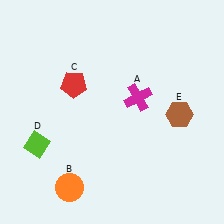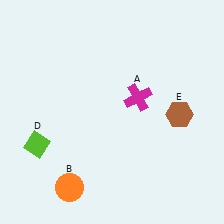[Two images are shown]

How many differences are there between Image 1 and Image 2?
There is 1 difference between the two images.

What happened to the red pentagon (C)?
The red pentagon (C) was removed in Image 2. It was in the top-left area of Image 1.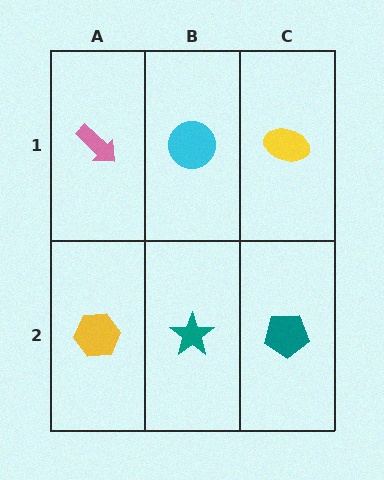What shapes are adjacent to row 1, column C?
A teal pentagon (row 2, column C), a cyan circle (row 1, column B).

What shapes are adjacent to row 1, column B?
A teal star (row 2, column B), a pink arrow (row 1, column A), a yellow ellipse (row 1, column C).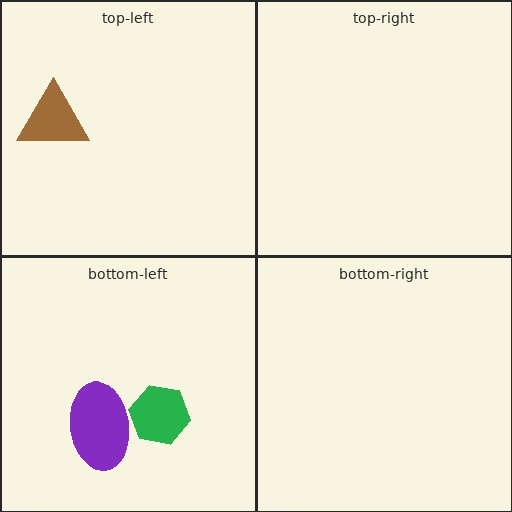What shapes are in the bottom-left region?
The purple ellipse, the green hexagon.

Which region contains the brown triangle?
The top-left region.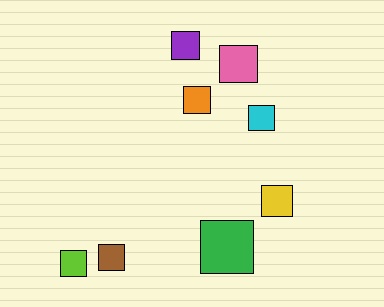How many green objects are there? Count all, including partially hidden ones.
There is 1 green object.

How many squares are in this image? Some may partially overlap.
There are 8 squares.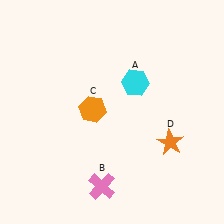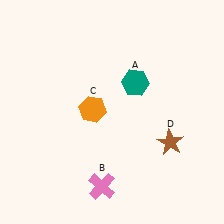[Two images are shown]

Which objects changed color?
A changed from cyan to teal. D changed from orange to brown.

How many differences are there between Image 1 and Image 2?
There are 2 differences between the two images.